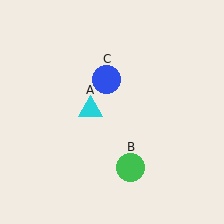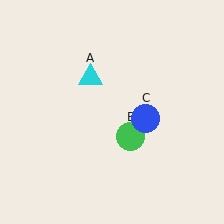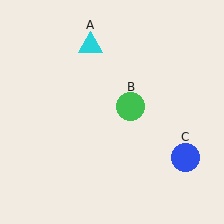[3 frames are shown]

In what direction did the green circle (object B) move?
The green circle (object B) moved up.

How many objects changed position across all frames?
3 objects changed position: cyan triangle (object A), green circle (object B), blue circle (object C).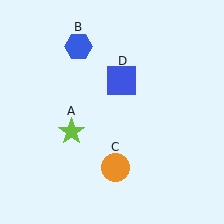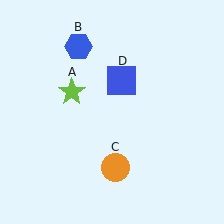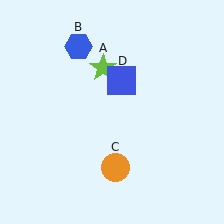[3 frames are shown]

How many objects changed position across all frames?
1 object changed position: lime star (object A).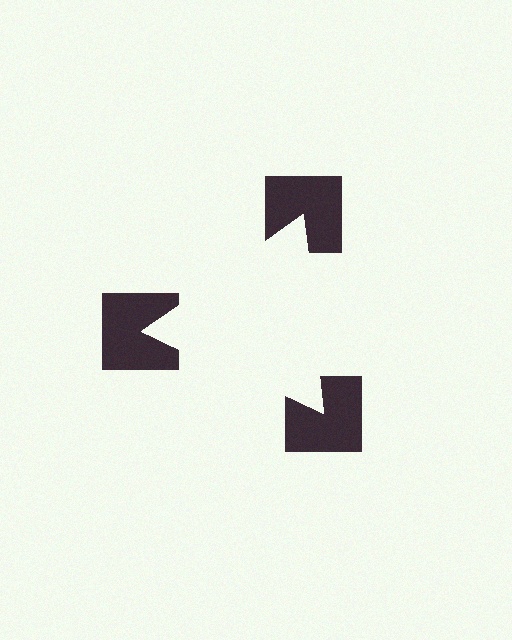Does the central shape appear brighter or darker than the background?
It typically appears slightly brighter than the background, even though no actual brightness change is drawn.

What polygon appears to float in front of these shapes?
An illusory triangle — its edges are inferred from the aligned wedge cuts in the notched squares, not physically drawn.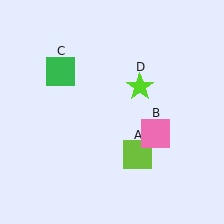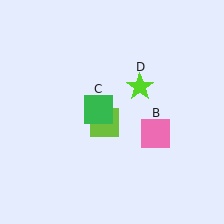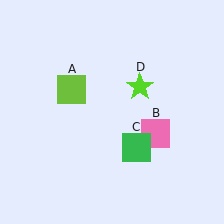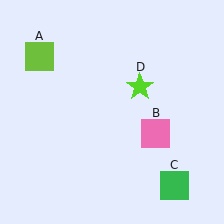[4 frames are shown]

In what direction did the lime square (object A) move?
The lime square (object A) moved up and to the left.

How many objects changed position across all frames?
2 objects changed position: lime square (object A), green square (object C).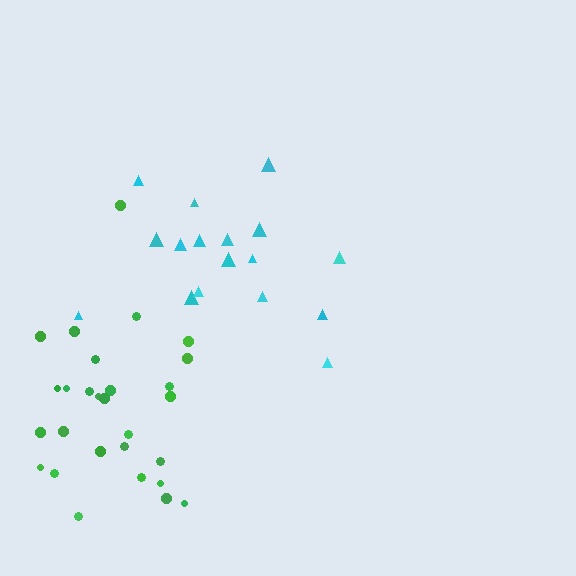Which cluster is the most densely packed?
Green.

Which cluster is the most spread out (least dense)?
Cyan.